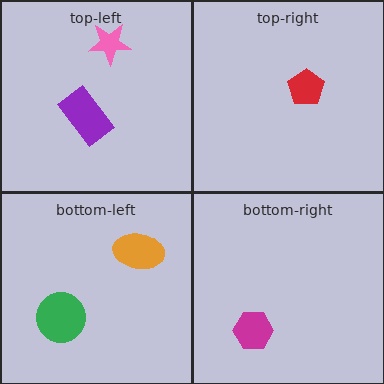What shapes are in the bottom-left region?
The orange ellipse, the green circle.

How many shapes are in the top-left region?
2.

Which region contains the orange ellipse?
The bottom-left region.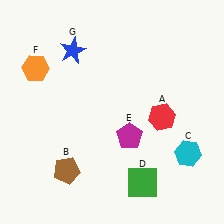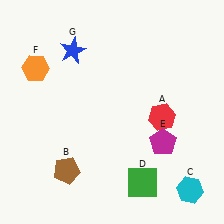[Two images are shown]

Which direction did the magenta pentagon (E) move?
The magenta pentagon (E) moved right.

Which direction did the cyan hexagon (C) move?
The cyan hexagon (C) moved down.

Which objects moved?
The objects that moved are: the cyan hexagon (C), the magenta pentagon (E).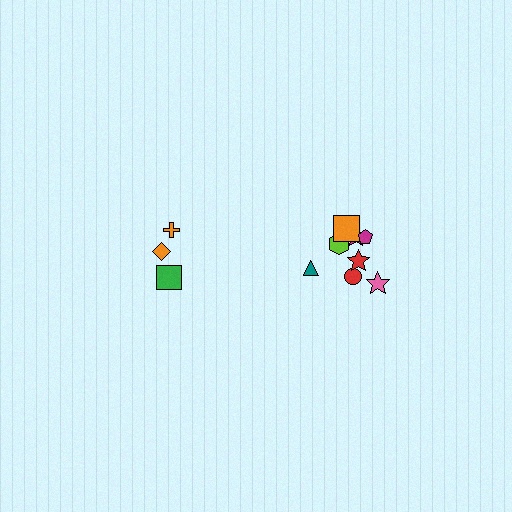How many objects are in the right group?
There are 8 objects.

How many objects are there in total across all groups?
There are 11 objects.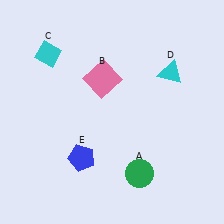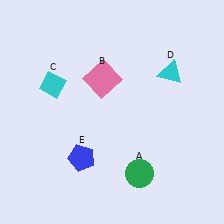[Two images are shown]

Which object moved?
The cyan diamond (C) moved down.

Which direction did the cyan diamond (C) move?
The cyan diamond (C) moved down.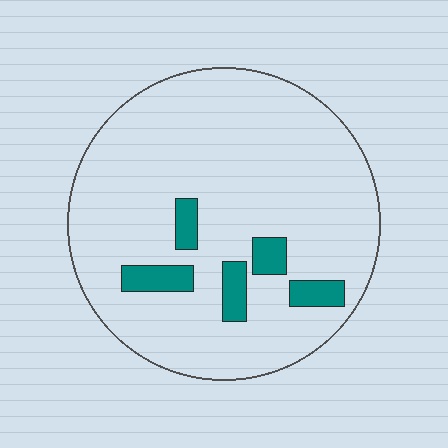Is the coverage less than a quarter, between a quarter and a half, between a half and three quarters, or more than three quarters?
Less than a quarter.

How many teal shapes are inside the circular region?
5.